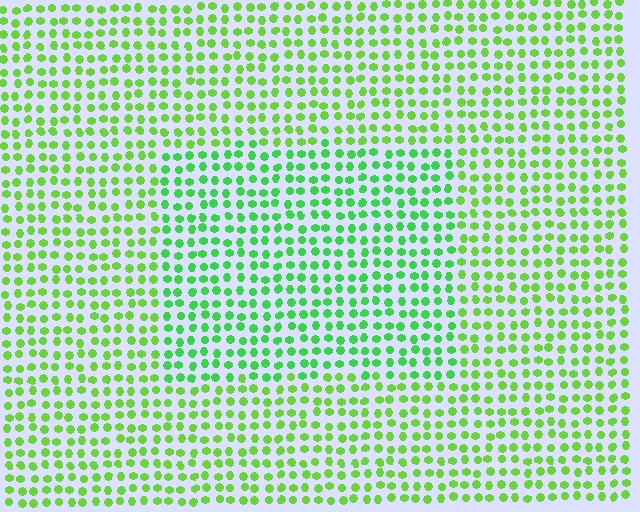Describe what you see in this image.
The image is filled with small lime elements in a uniform arrangement. A rectangle-shaped region is visible where the elements are tinted to a slightly different hue, forming a subtle color boundary.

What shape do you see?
I see a rectangle.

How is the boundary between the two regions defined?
The boundary is defined purely by a slight shift in hue (about 25 degrees). Spacing, size, and orientation are identical on both sides.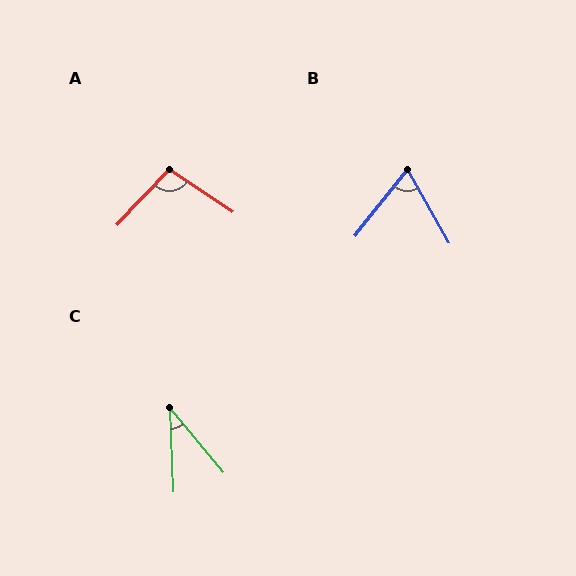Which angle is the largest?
A, at approximately 99 degrees.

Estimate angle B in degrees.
Approximately 68 degrees.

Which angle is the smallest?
C, at approximately 37 degrees.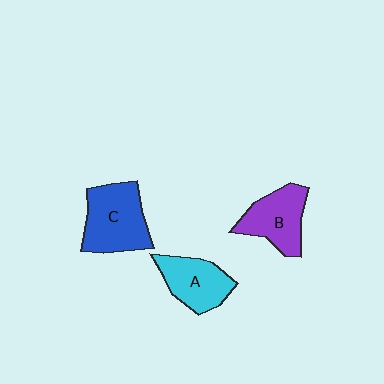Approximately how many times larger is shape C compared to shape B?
Approximately 1.2 times.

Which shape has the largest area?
Shape C (blue).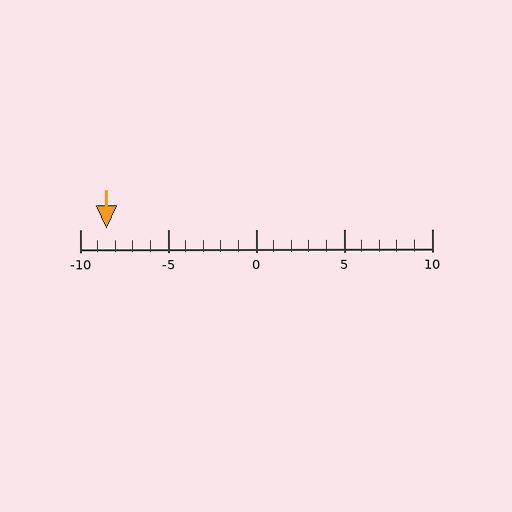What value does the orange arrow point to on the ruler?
The orange arrow points to approximately -8.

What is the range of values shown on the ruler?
The ruler shows values from -10 to 10.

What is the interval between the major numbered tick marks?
The major tick marks are spaced 5 units apart.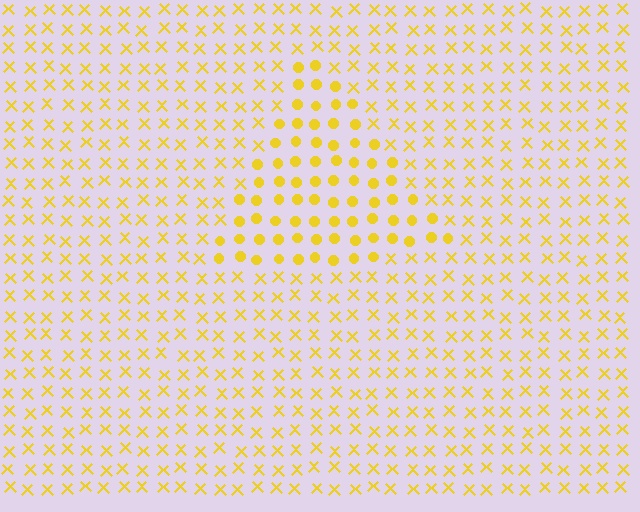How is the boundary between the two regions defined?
The boundary is defined by a change in element shape: circles inside vs. X marks outside. All elements share the same color and spacing.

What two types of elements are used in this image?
The image uses circles inside the triangle region and X marks outside it.